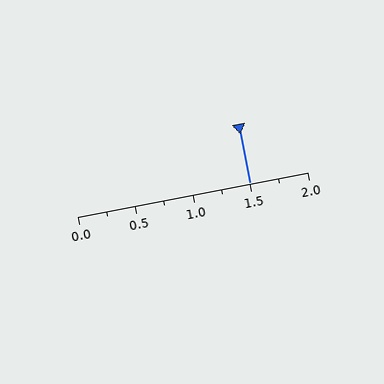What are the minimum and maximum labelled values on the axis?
The axis runs from 0.0 to 2.0.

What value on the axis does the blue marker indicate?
The marker indicates approximately 1.5.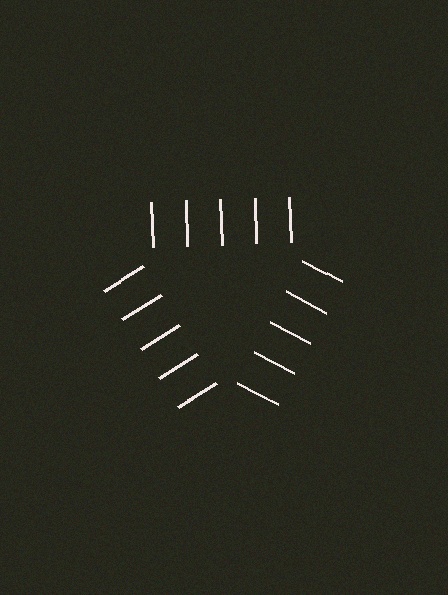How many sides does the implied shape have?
3 sides — the line-ends trace a triangle.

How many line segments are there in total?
15 — 5 along each of the 3 edges.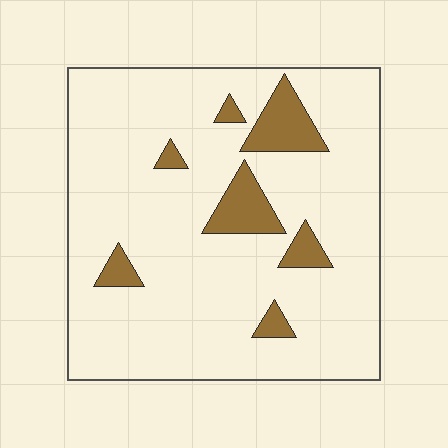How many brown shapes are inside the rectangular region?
7.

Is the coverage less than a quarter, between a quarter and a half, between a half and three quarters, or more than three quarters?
Less than a quarter.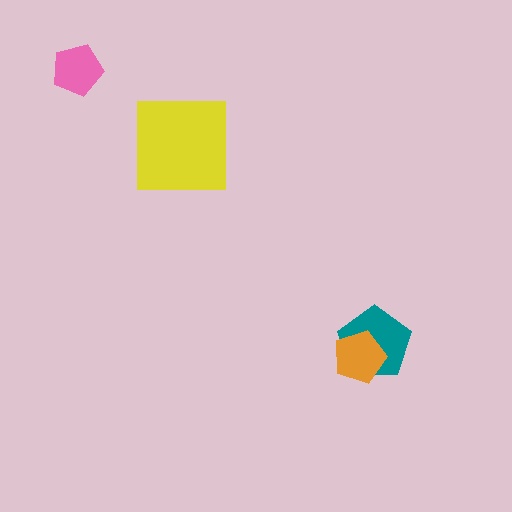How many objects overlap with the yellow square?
0 objects overlap with the yellow square.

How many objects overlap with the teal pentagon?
1 object overlaps with the teal pentagon.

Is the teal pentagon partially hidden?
Yes, it is partially covered by another shape.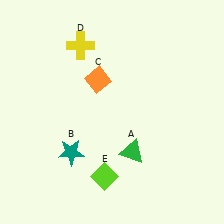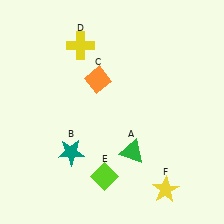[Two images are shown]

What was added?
A yellow star (F) was added in Image 2.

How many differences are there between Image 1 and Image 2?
There is 1 difference between the two images.